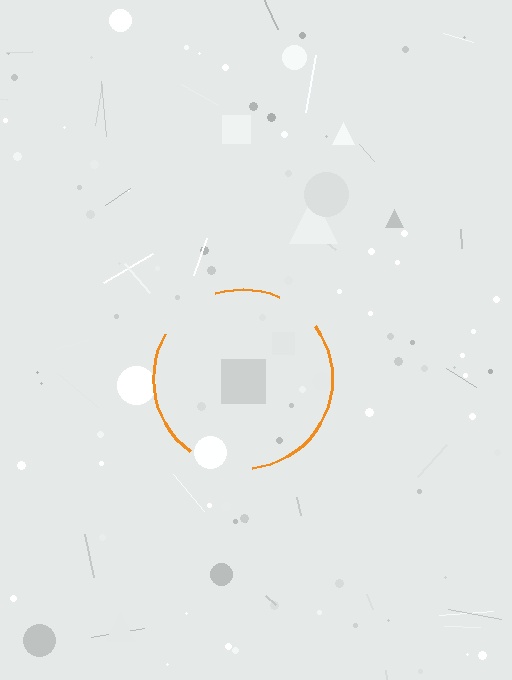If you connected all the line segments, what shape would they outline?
They would outline a circle.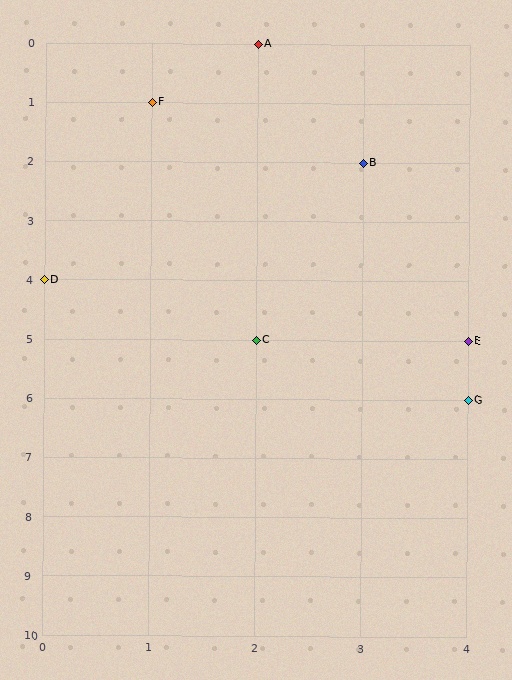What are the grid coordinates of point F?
Point F is at grid coordinates (1, 1).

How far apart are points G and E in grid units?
Points G and E are 1 row apart.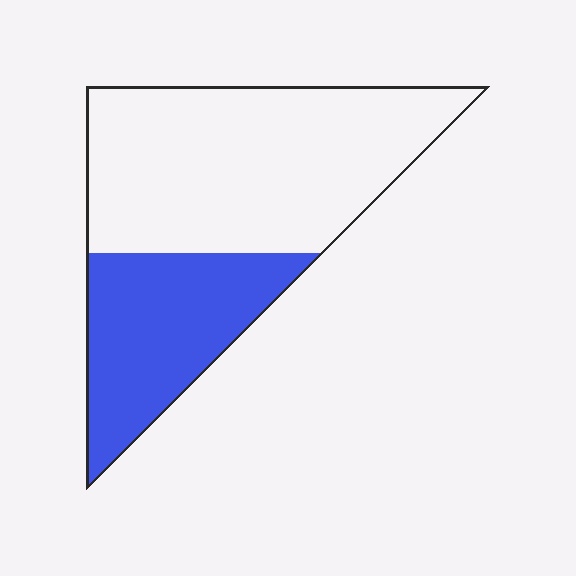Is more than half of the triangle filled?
No.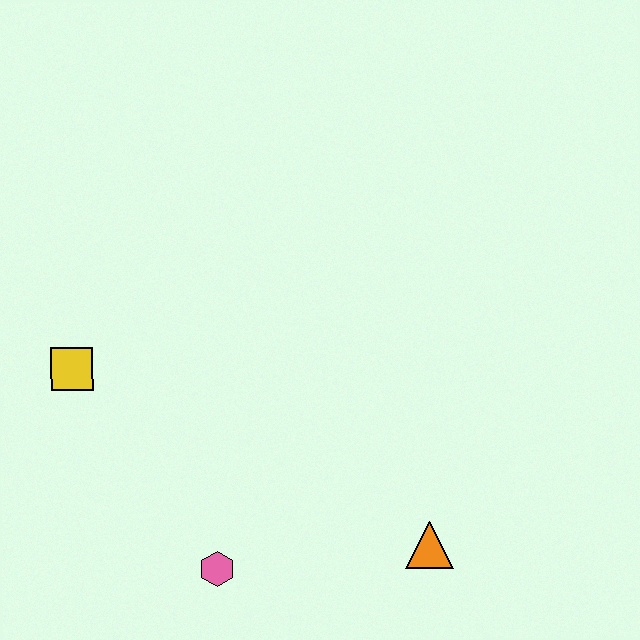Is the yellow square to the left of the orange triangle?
Yes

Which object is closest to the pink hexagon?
The orange triangle is closest to the pink hexagon.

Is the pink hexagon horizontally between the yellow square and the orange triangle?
Yes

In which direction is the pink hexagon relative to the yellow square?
The pink hexagon is below the yellow square.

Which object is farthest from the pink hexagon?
The yellow square is farthest from the pink hexagon.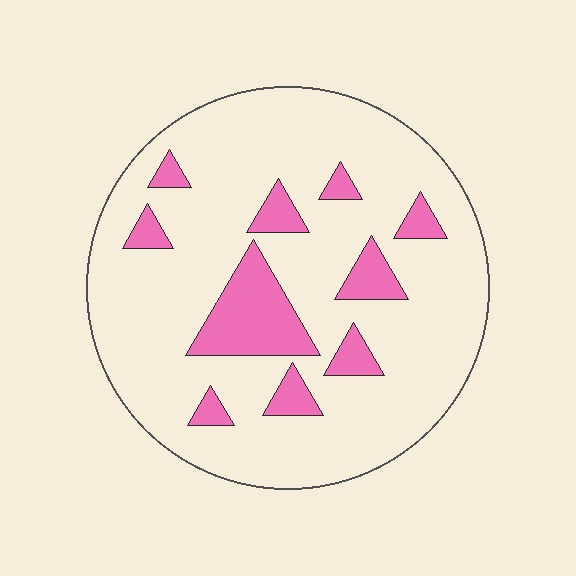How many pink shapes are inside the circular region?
10.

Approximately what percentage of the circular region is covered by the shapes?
Approximately 15%.